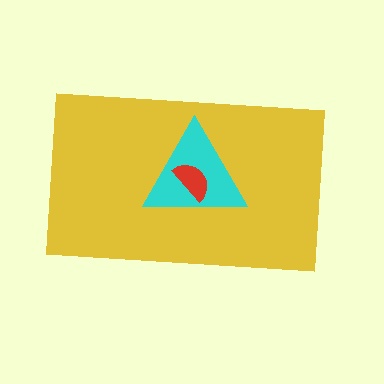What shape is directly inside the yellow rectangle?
The cyan triangle.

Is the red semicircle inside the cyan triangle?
Yes.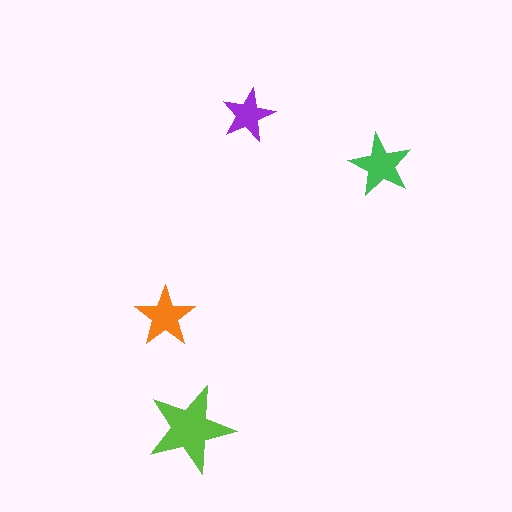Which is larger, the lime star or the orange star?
The lime one.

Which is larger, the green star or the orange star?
The green one.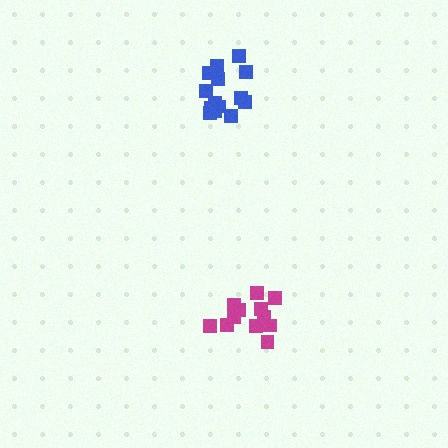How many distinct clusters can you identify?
There are 2 distinct clusters.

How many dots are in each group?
Group 1: 13 dots, Group 2: 14 dots (27 total).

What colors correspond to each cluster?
The clusters are colored: magenta, blue.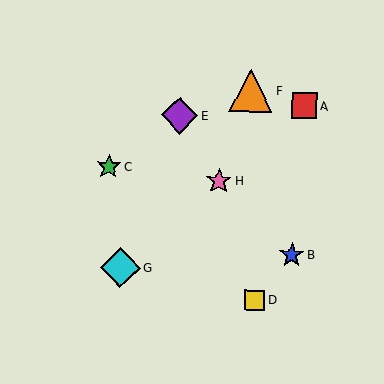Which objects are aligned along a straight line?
Objects A, G, H are aligned along a straight line.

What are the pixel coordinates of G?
Object G is at (120, 268).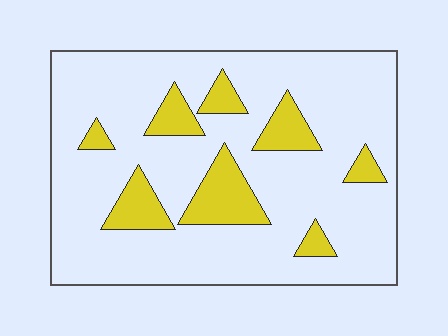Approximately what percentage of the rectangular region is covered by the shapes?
Approximately 15%.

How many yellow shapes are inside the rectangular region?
8.